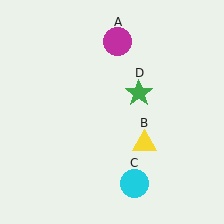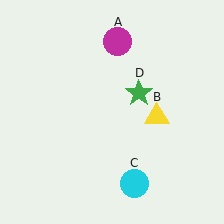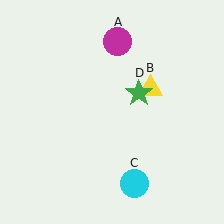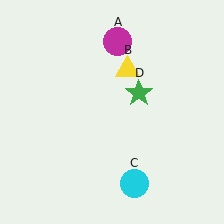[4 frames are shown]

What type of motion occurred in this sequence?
The yellow triangle (object B) rotated counterclockwise around the center of the scene.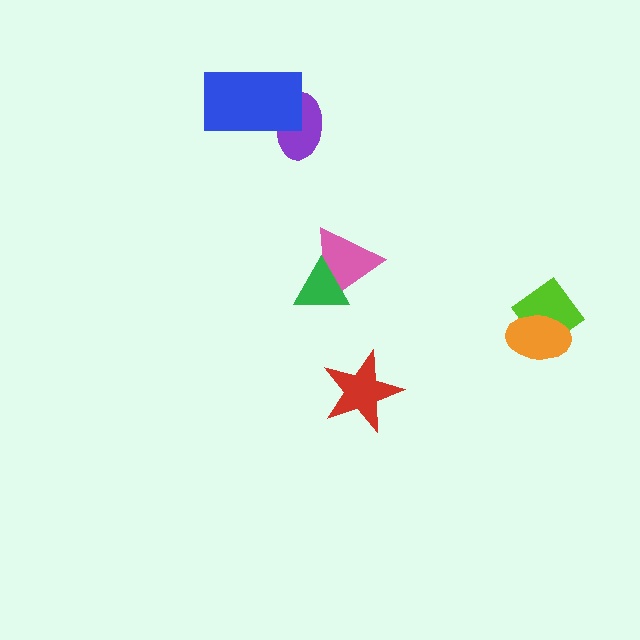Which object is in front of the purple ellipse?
The blue rectangle is in front of the purple ellipse.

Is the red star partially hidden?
No, no other shape covers it.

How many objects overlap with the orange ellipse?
1 object overlaps with the orange ellipse.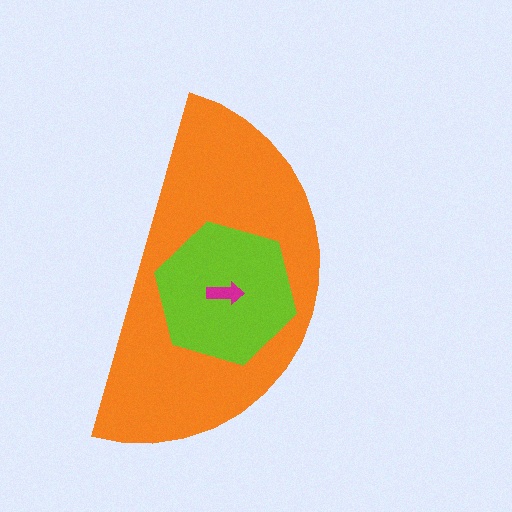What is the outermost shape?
The orange semicircle.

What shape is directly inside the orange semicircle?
The lime hexagon.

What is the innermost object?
The magenta arrow.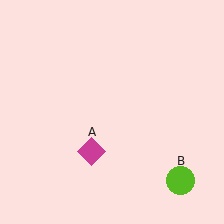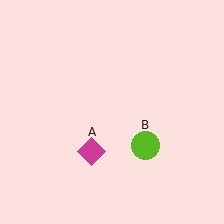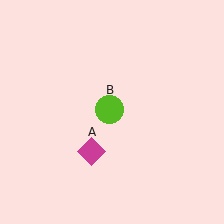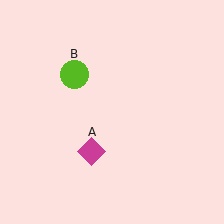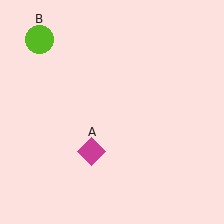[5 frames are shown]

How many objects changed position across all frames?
1 object changed position: lime circle (object B).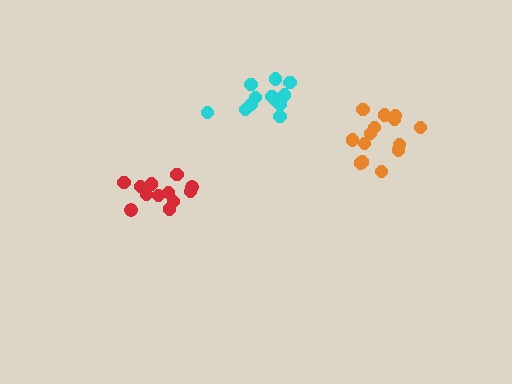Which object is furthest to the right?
The orange cluster is rightmost.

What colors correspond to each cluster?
The clusters are colored: red, orange, cyan.